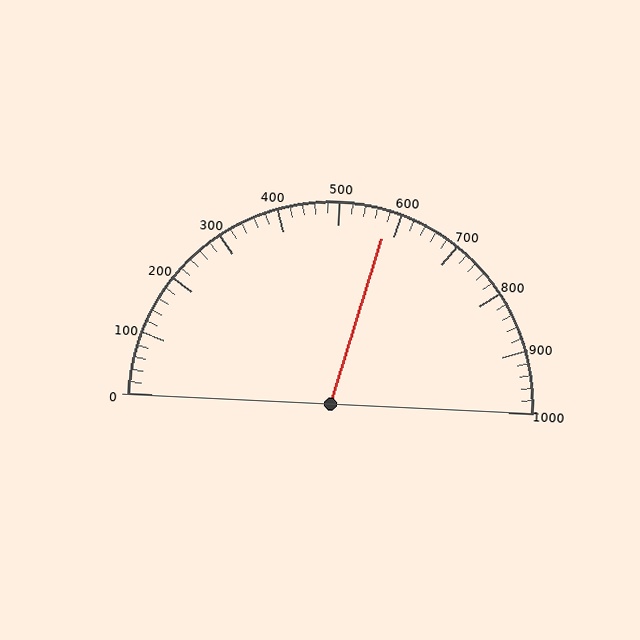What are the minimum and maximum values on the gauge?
The gauge ranges from 0 to 1000.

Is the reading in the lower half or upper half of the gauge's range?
The reading is in the upper half of the range (0 to 1000).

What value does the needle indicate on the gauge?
The needle indicates approximately 580.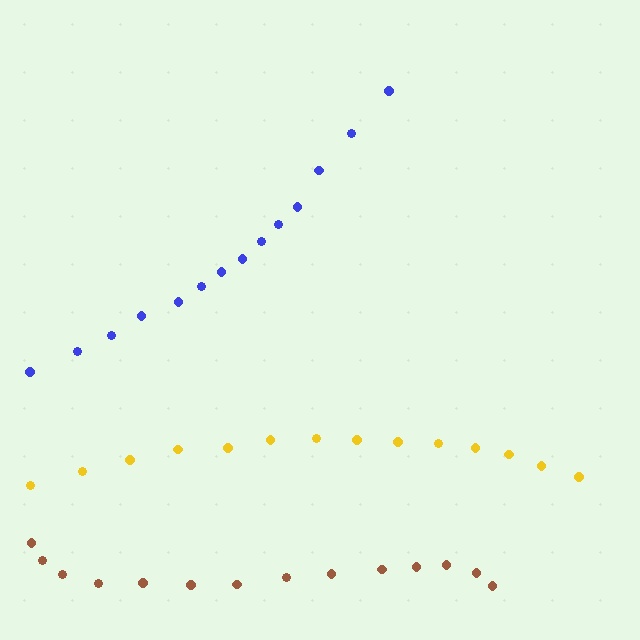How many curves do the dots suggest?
There are 3 distinct paths.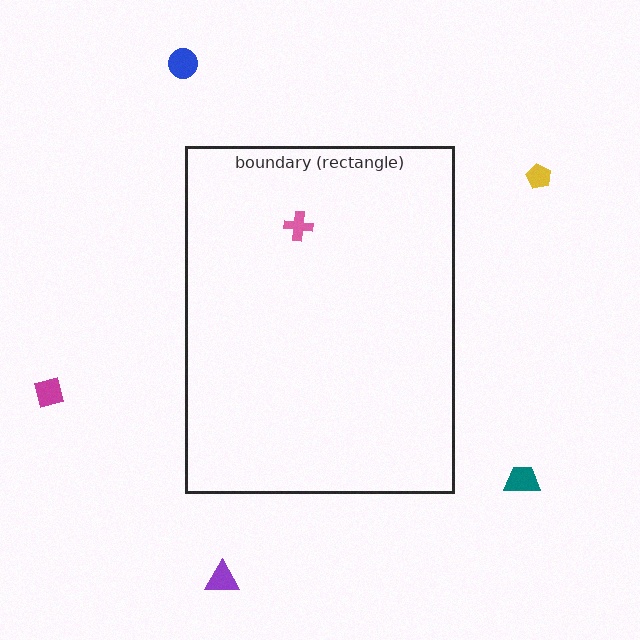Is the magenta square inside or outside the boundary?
Outside.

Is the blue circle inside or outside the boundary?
Outside.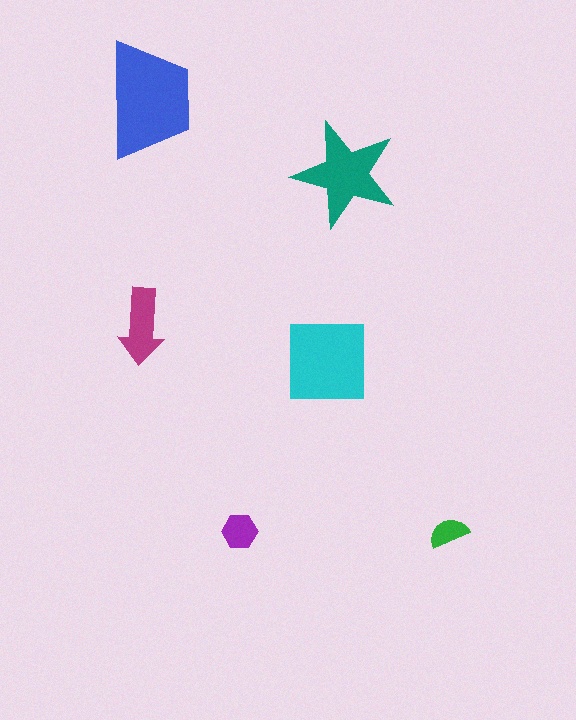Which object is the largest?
The blue trapezoid.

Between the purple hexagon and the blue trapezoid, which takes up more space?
The blue trapezoid.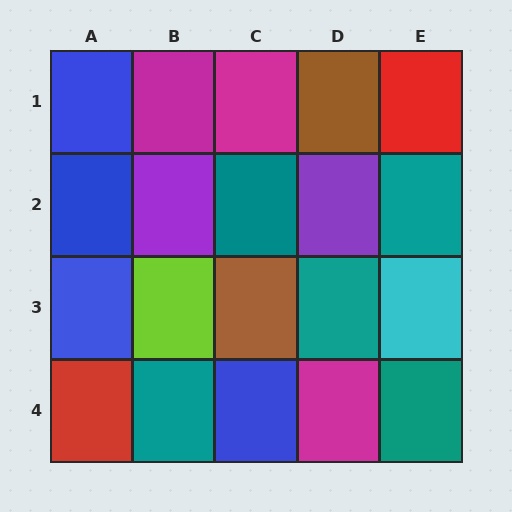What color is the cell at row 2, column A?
Blue.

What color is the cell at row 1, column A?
Blue.